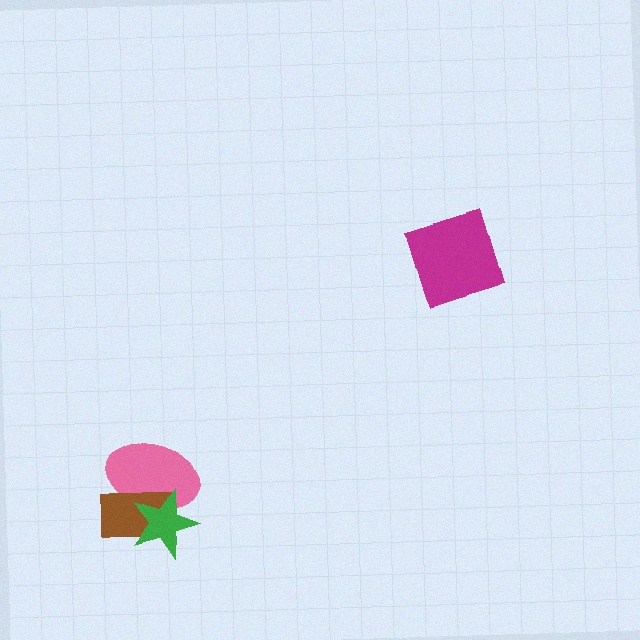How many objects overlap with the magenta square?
0 objects overlap with the magenta square.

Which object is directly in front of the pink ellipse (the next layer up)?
The brown rectangle is directly in front of the pink ellipse.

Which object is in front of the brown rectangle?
The green star is in front of the brown rectangle.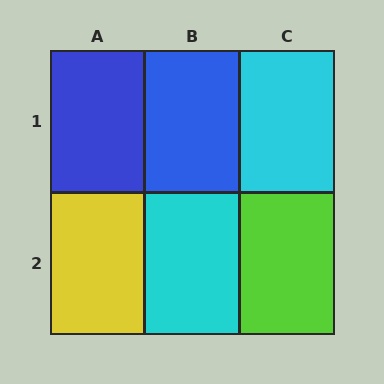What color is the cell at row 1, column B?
Blue.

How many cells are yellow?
1 cell is yellow.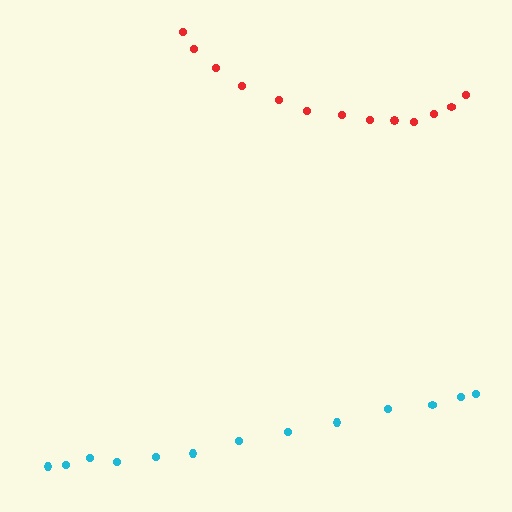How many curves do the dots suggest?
There are 2 distinct paths.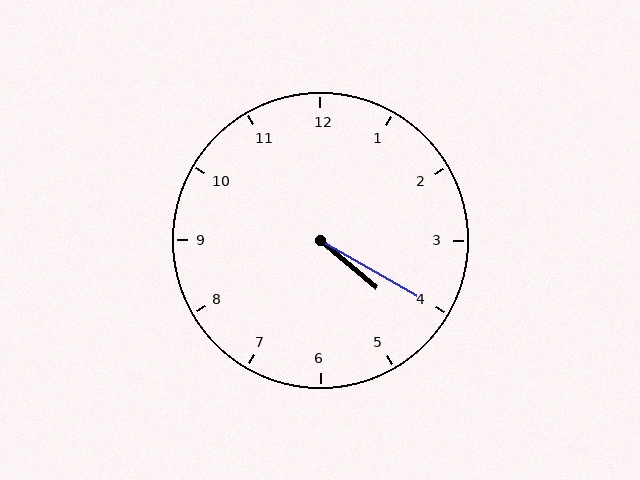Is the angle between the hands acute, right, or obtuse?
It is acute.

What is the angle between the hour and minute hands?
Approximately 10 degrees.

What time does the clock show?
4:20.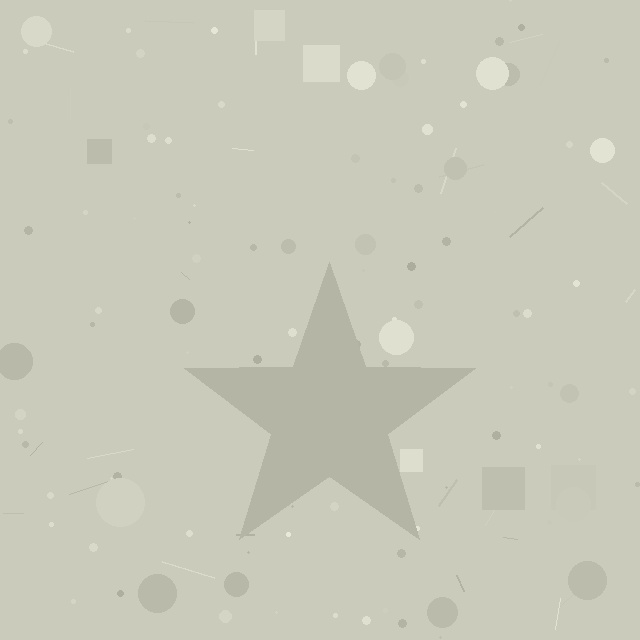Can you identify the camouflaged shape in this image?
The camouflaged shape is a star.